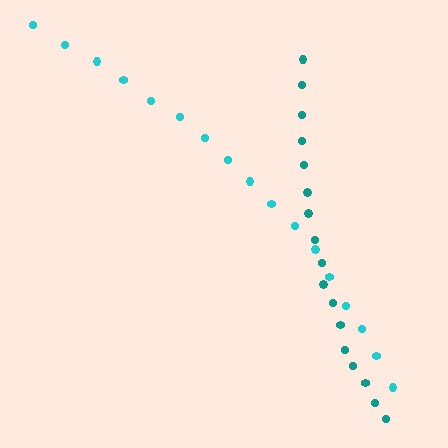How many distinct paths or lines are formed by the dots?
There are 2 distinct paths.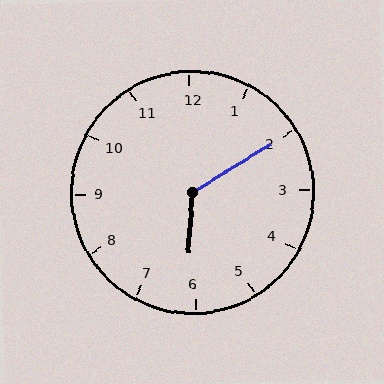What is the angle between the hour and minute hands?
Approximately 125 degrees.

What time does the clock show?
6:10.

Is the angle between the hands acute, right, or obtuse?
It is obtuse.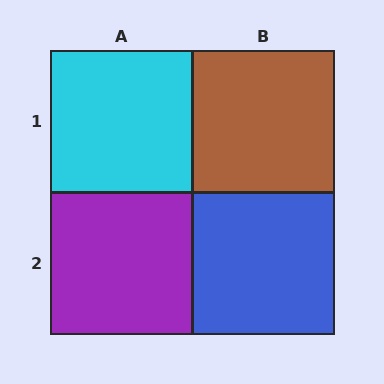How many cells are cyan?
1 cell is cyan.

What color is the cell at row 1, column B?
Brown.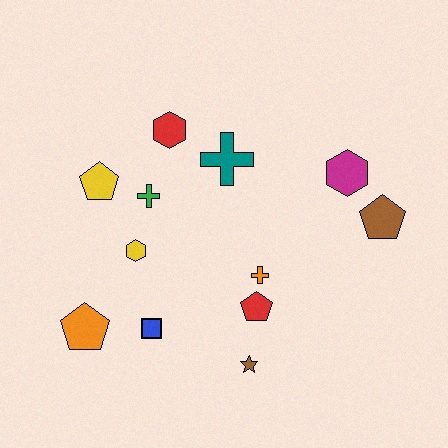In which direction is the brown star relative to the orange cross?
The brown star is below the orange cross.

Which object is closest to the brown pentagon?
The magenta hexagon is closest to the brown pentagon.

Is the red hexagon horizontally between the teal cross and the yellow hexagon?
Yes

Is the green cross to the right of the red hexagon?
No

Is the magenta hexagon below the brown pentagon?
No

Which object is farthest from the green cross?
The brown pentagon is farthest from the green cross.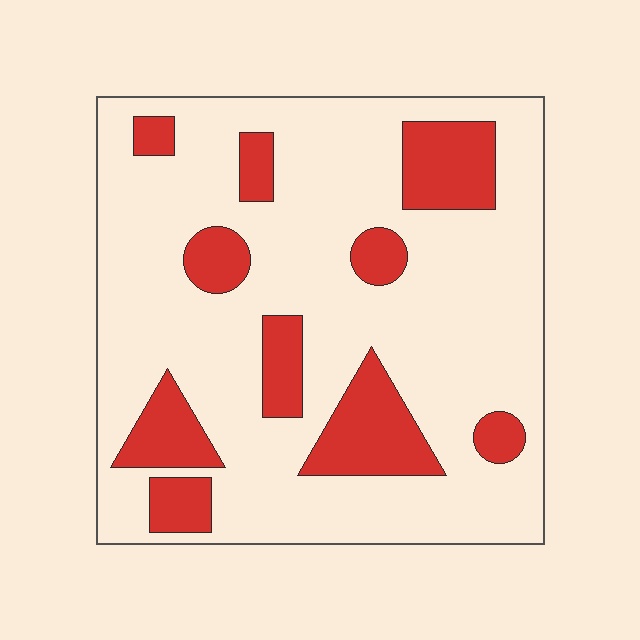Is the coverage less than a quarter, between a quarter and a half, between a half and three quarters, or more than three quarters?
Less than a quarter.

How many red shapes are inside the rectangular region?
10.